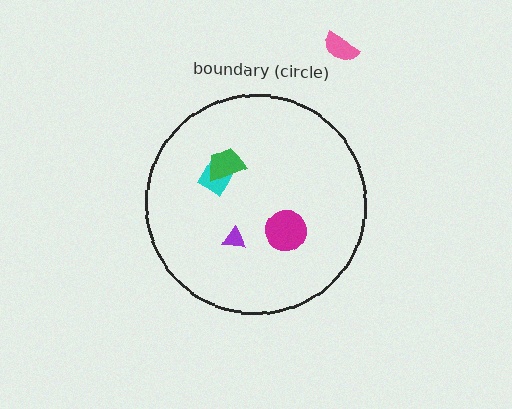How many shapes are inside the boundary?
4 inside, 1 outside.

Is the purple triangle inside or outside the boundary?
Inside.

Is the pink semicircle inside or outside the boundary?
Outside.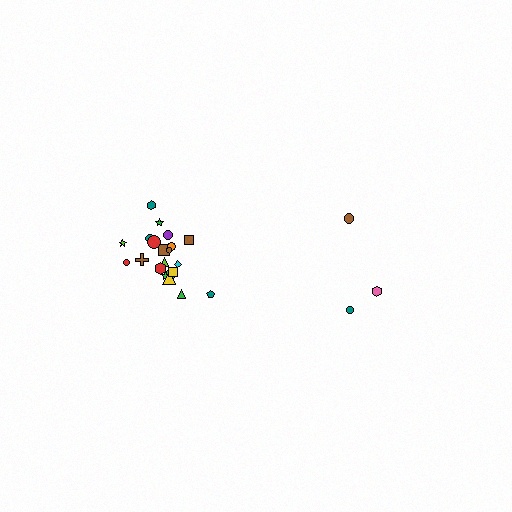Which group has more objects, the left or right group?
The left group.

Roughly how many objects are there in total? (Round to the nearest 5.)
Roughly 25 objects in total.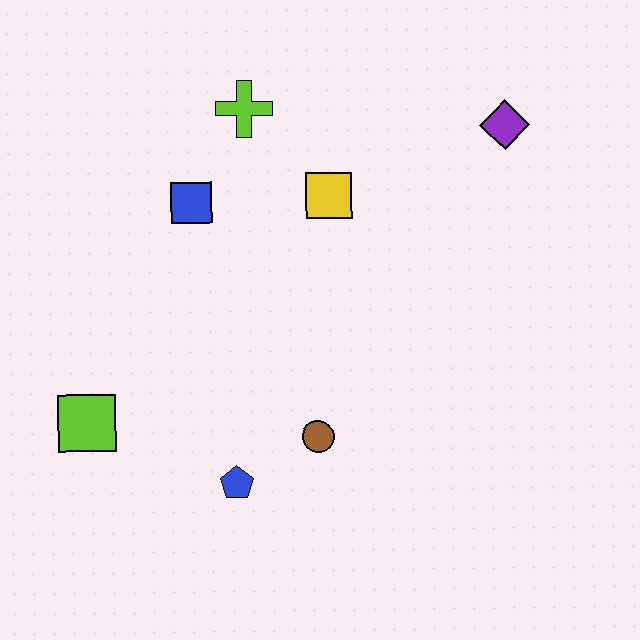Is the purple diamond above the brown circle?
Yes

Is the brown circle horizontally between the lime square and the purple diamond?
Yes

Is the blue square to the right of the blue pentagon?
No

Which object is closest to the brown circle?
The blue pentagon is closest to the brown circle.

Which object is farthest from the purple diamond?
The lime square is farthest from the purple diamond.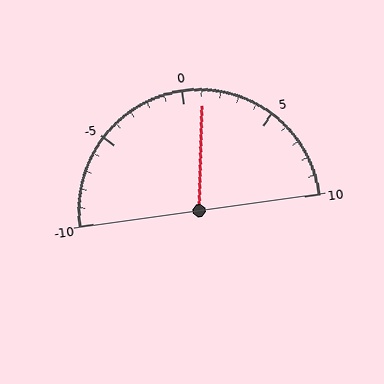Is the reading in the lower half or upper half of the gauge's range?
The reading is in the upper half of the range (-10 to 10).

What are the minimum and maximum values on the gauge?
The gauge ranges from -10 to 10.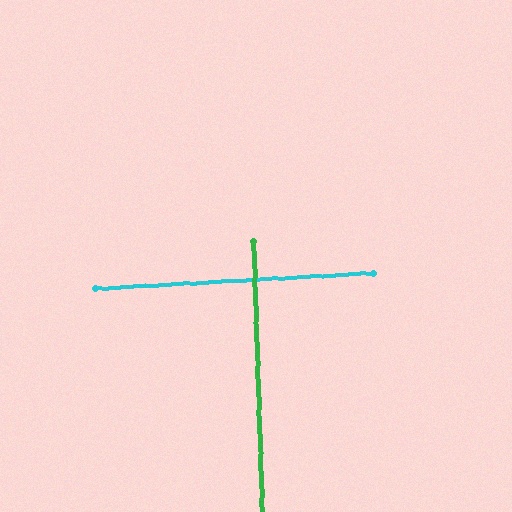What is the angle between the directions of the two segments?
Approximately 89 degrees.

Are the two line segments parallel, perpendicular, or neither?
Perpendicular — they meet at approximately 89°.